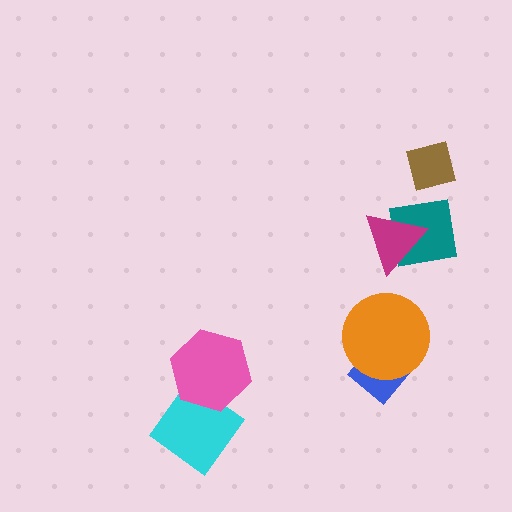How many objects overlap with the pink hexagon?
1 object overlaps with the pink hexagon.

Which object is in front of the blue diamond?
The orange circle is in front of the blue diamond.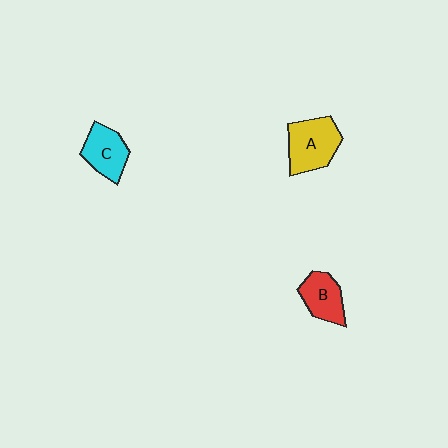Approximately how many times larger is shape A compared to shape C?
Approximately 1.3 times.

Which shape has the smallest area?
Shape B (red).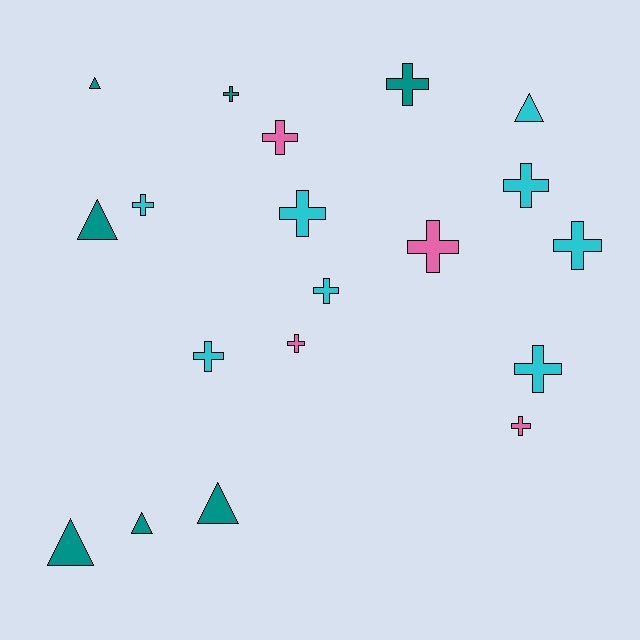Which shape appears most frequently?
Cross, with 13 objects.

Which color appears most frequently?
Cyan, with 8 objects.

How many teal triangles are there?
There are 5 teal triangles.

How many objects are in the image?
There are 19 objects.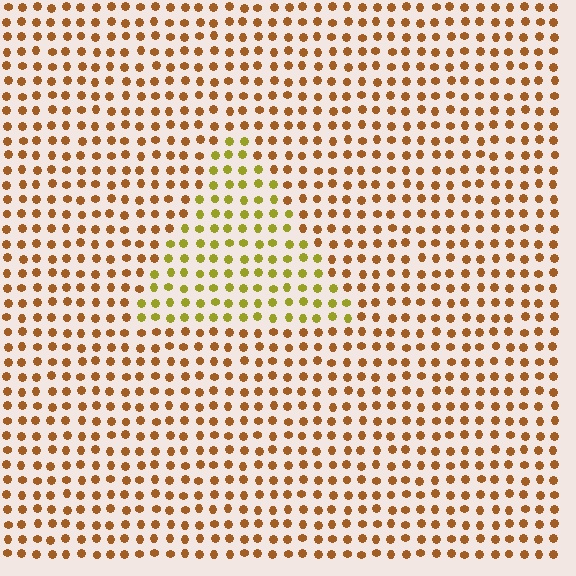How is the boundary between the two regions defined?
The boundary is defined purely by a slight shift in hue (about 37 degrees). Spacing, size, and orientation are identical on both sides.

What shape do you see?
I see a triangle.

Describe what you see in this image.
The image is filled with small brown elements in a uniform arrangement. A triangle-shaped region is visible where the elements are tinted to a slightly different hue, forming a subtle color boundary.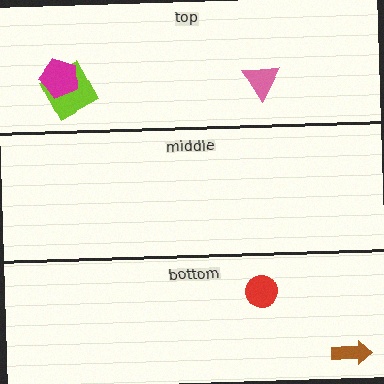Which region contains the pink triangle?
The top region.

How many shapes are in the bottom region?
2.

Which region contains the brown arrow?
The bottom region.